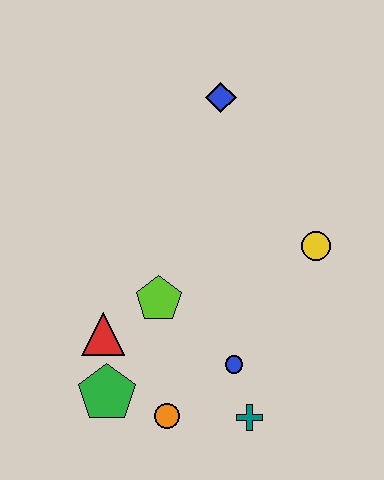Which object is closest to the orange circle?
The green pentagon is closest to the orange circle.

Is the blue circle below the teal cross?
No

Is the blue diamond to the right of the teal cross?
No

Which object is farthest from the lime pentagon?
The blue diamond is farthest from the lime pentagon.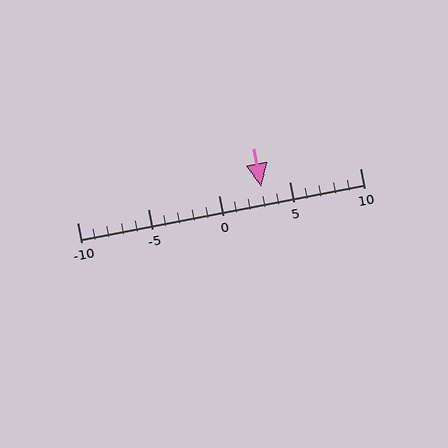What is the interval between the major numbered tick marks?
The major tick marks are spaced 5 units apart.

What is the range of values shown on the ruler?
The ruler shows values from -10 to 10.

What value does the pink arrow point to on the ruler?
The pink arrow points to approximately 3.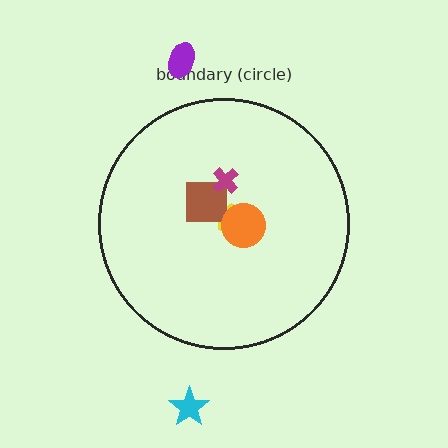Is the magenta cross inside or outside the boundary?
Inside.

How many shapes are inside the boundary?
4 inside, 2 outside.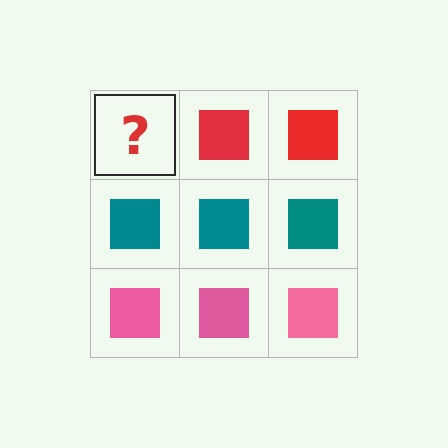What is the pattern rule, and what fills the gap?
The rule is that each row has a consistent color. The gap should be filled with a red square.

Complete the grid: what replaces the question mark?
The question mark should be replaced with a red square.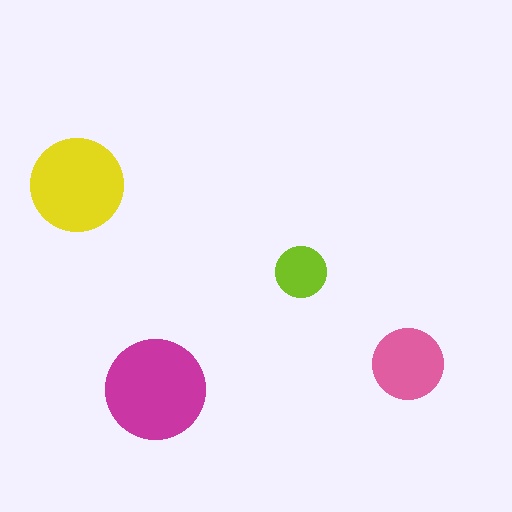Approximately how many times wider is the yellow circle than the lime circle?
About 2 times wider.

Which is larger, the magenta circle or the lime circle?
The magenta one.